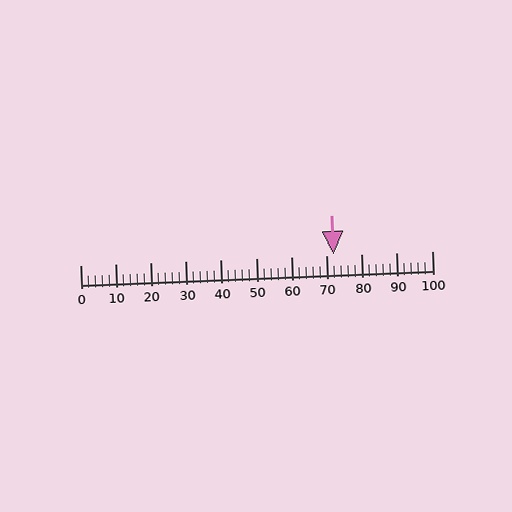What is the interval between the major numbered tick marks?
The major tick marks are spaced 10 units apart.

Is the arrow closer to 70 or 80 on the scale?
The arrow is closer to 70.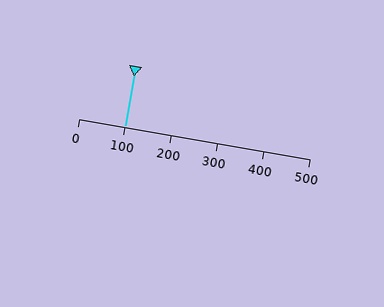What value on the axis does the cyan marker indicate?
The marker indicates approximately 100.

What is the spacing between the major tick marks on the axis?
The major ticks are spaced 100 apart.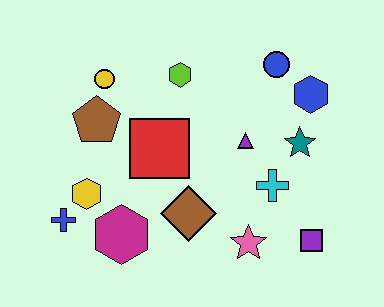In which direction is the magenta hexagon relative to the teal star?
The magenta hexagon is to the left of the teal star.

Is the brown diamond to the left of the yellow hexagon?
No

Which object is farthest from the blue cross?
The blue hexagon is farthest from the blue cross.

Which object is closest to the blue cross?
The yellow hexagon is closest to the blue cross.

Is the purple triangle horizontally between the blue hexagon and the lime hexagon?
Yes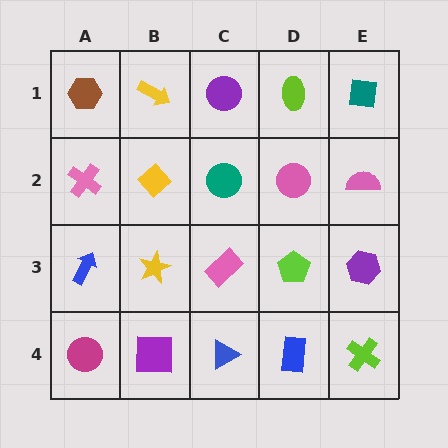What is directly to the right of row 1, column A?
A yellow arrow.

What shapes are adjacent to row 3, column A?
A pink cross (row 2, column A), a magenta circle (row 4, column A), a yellow star (row 3, column B).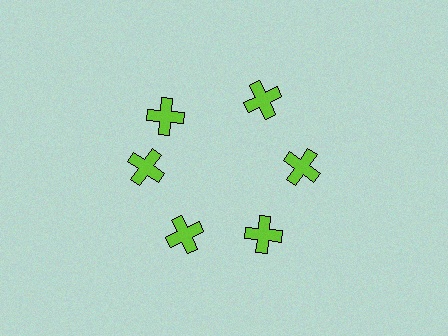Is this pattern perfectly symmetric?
No. The 6 lime crosses are arranged in a ring, but one element near the 11 o'clock position is rotated out of alignment along the ring, breaking the 6-fold rotational symmetry.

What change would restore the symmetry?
The symmetry would be restored by rotating it back into even spacing with its neighbors so that all 6 crosses sit at equal angles and equal distance from the center.